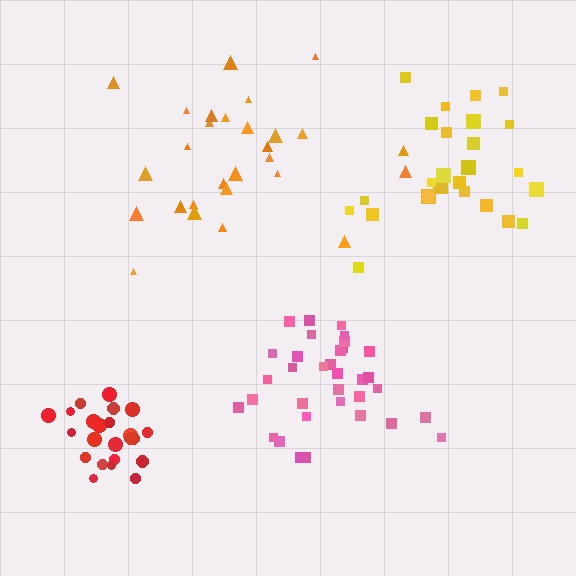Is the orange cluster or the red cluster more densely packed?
Red.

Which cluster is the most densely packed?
Red.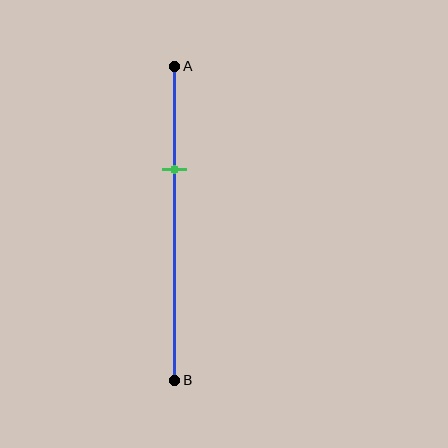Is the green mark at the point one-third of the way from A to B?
Yes, the mark is approximately at the one-third point.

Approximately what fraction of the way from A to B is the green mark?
The green mark is approximately 35% of the way from A to B.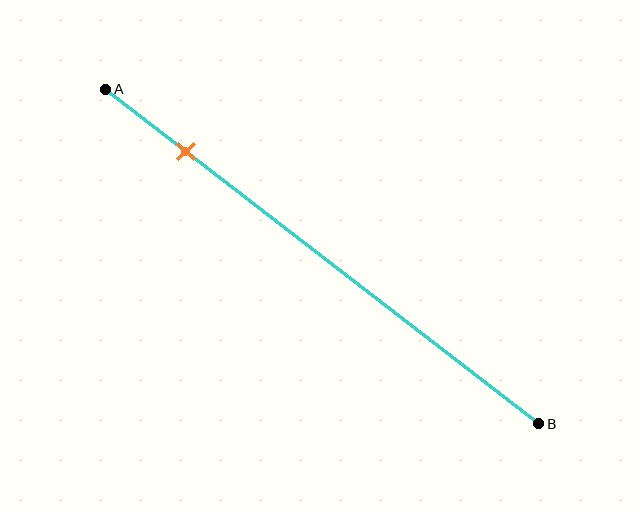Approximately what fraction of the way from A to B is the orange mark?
The orange mark is approximately 20% of the way from A to B.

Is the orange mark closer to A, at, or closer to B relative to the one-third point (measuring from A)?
The orange mark is closer to point A than the one-third point of segment AB.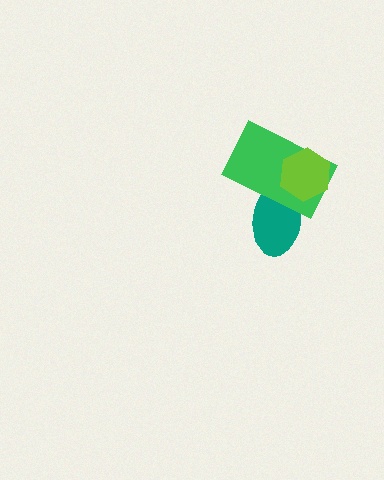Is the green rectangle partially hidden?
Yes, it is partially covered by another shape.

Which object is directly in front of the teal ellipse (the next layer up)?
The green rectangle is directly in front of the teal ellipse.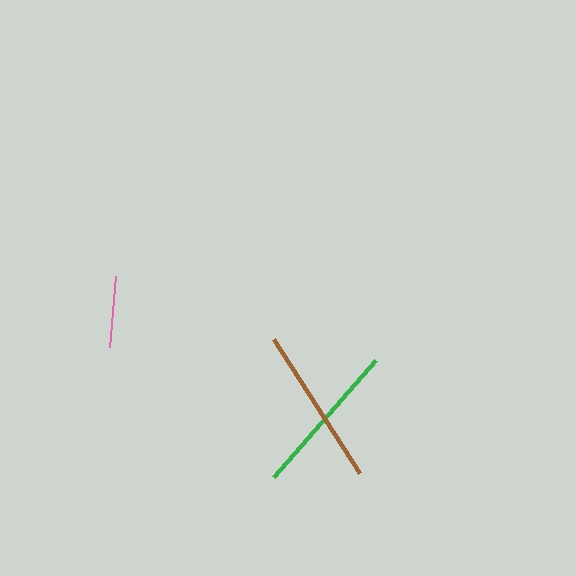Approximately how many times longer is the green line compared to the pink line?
The green line is approximately 2.2 times the length of the pink line.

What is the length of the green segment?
The green segment is approximately 155 pixels long.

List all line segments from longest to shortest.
From longest to shortest: brown, green, pink.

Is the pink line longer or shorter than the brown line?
The brown line is longer than the pink line.